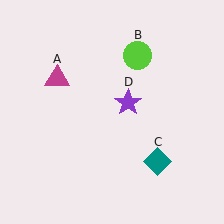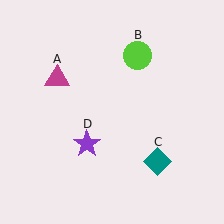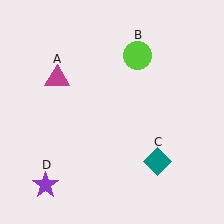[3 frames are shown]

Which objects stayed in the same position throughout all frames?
Magenta triangle (object A) and lime circle (object B) and teal diamond (object C) remained stationary.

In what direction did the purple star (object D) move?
The purple star (object D) moved down and to the left.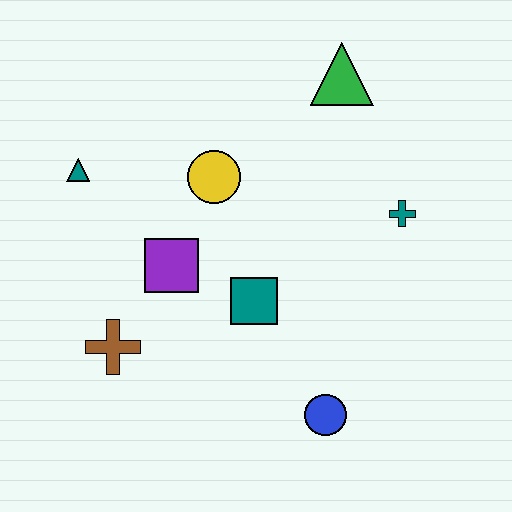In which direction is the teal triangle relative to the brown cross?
The teal triangle is above the brown cross.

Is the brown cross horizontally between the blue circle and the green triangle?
No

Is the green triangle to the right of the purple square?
Yes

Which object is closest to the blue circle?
The teal square is closest to the blue circle.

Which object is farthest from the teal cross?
The teal triangle is farthest from the teal cross.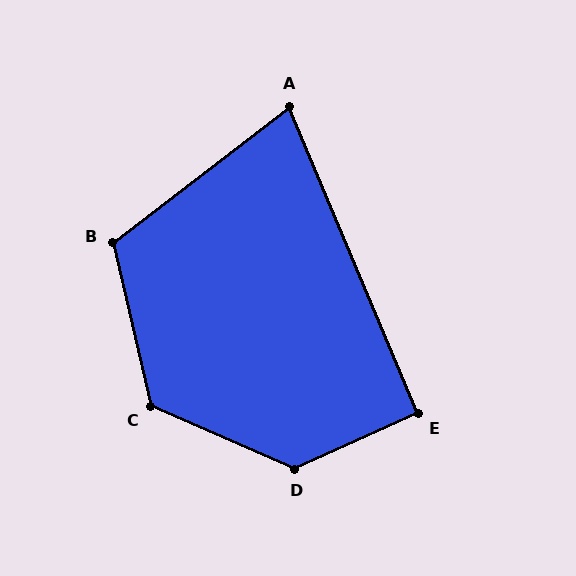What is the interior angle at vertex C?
Approximately 127 degrees (obtuse).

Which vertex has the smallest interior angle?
A, at approximately 75 degrees.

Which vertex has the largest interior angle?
D, at approximately 132 degrees.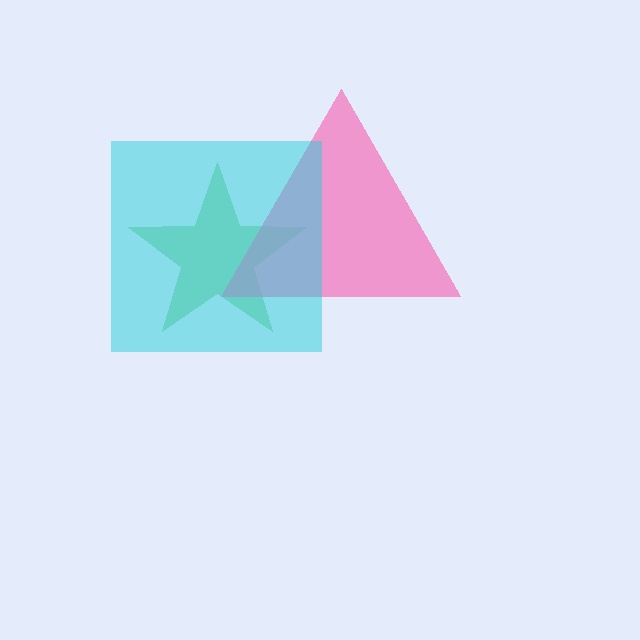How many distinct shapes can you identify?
There are 3 distinct shapes: a green star, a pink triangle, a cyan square.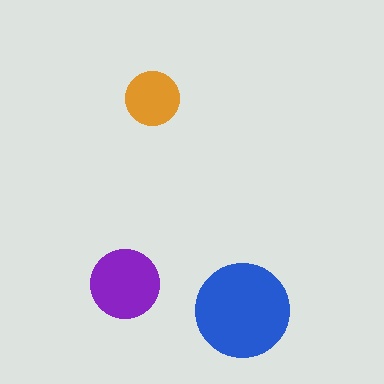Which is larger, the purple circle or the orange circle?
The purple one.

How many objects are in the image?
There are 3 objects in the image.